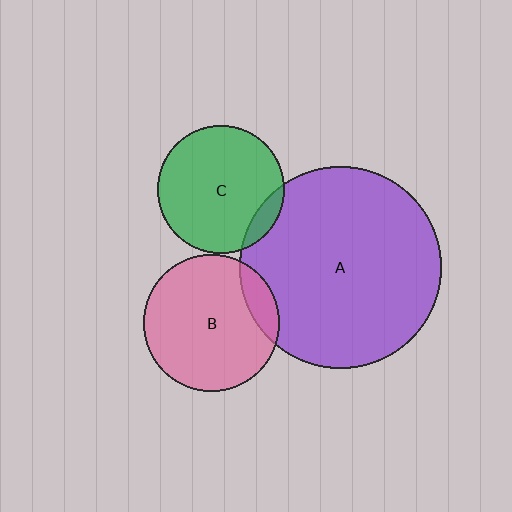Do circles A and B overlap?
Yes.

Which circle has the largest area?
Circle A (purple).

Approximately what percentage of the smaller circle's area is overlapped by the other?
Approximately 10%.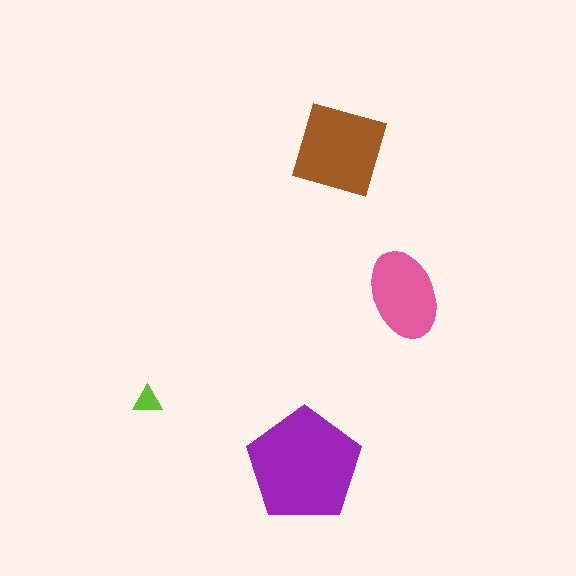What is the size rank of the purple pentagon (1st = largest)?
1st.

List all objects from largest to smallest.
The purple pentagon, the brown diamond, the pink ellipse, the lime triangle.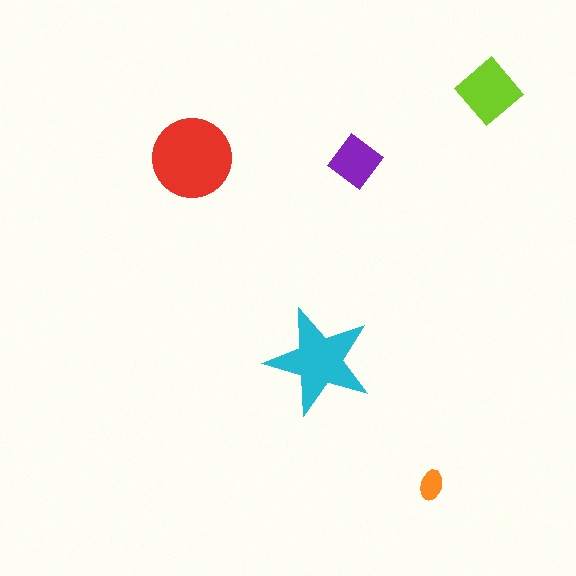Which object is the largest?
The red circle.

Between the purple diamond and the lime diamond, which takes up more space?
The lime diamond.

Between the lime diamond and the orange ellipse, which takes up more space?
The lime diamond.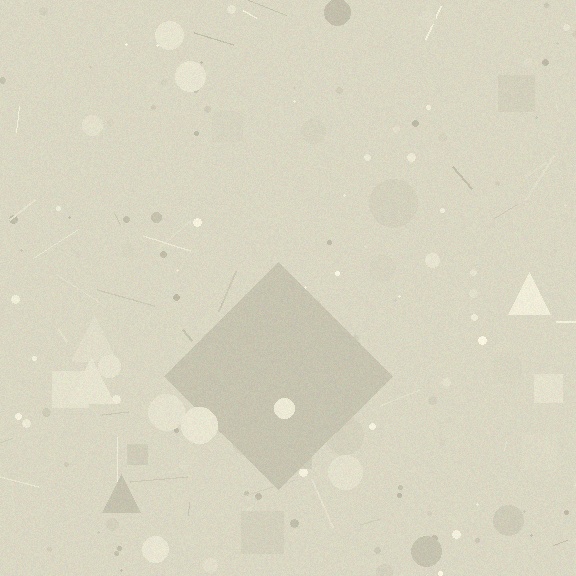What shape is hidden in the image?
A diamond is hidden in the image.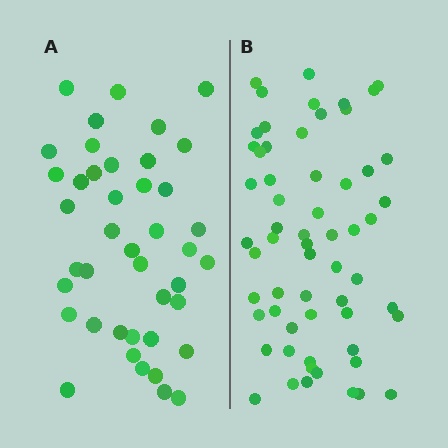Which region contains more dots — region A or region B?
Region B (the right region) has more dots.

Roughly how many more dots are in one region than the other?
Region B has approximately 20 more dots than region A.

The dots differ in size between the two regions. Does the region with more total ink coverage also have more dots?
No. Region A has more total ink coverage because its dots are larger, but region B actually contains more individual dots. Total area can be misleading — the number of items is what matters here.